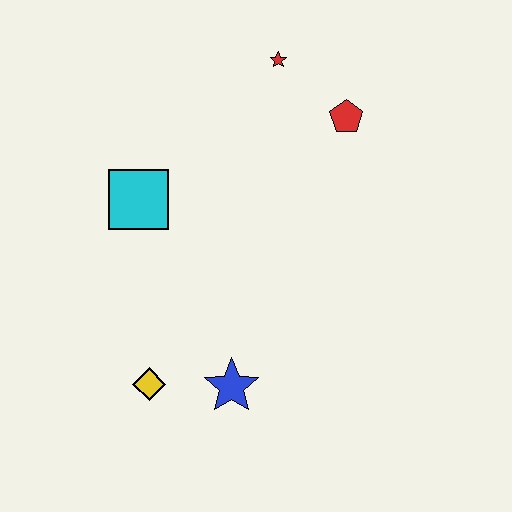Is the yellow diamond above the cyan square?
No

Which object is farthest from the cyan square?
The red pentagon is farthest from the cyan square.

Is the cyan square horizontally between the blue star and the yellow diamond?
No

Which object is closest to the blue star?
The yellow diamond is closest to the blue star.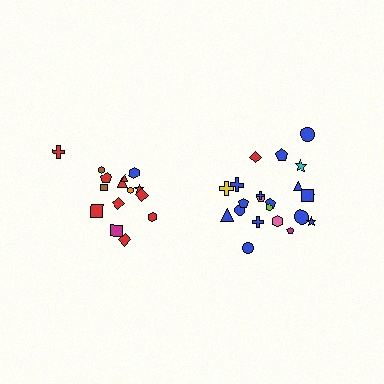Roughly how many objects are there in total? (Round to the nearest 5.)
Roughly 35 objects in total.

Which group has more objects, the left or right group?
The right group.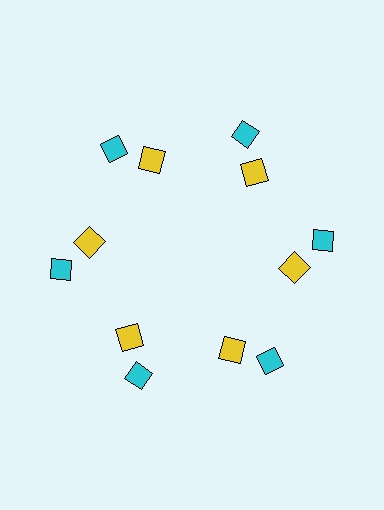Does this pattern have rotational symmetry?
Yes, this pattern has 6-fold rotational symmetry. It looks the same after rotating 60 degrees around the center.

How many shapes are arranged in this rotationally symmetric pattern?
There are 12 shapes, arranged in 6 groups of 2.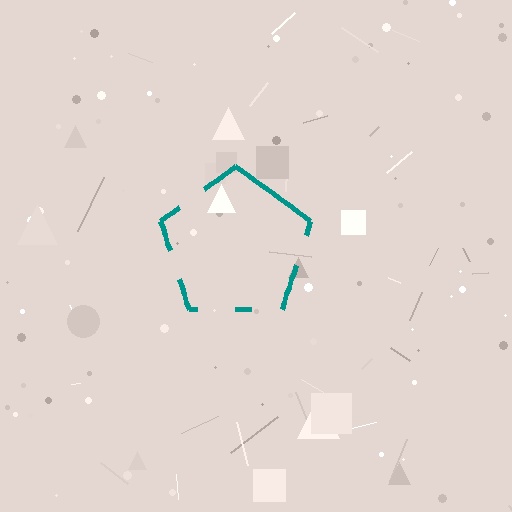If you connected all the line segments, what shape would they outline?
They would outline a pentagon.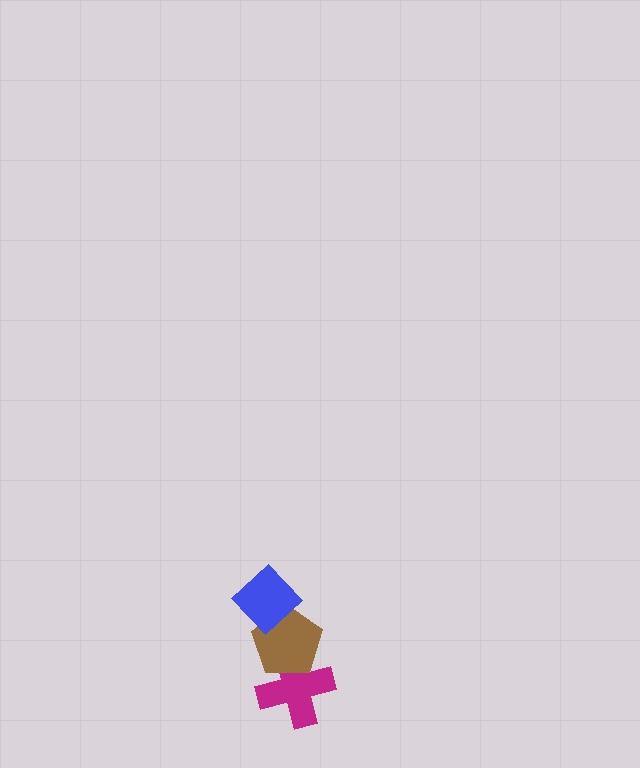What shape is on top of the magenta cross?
The brown pentagon is on top of the magenta cross.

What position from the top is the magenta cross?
The magenta cross is 3rd from the top.